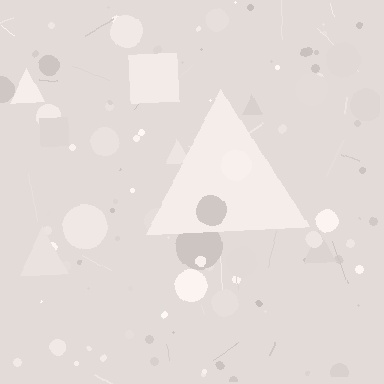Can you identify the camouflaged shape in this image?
The camouflaged shape is a triangle.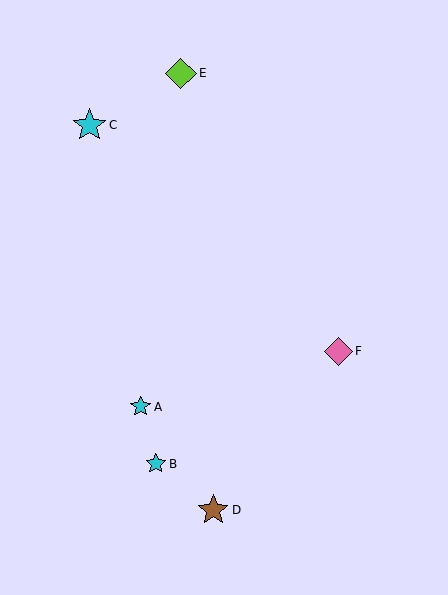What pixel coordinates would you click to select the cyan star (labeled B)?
Click at (156, 464) to select the cyan star B.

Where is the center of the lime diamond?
The center of the lime diamond is at (181, 73).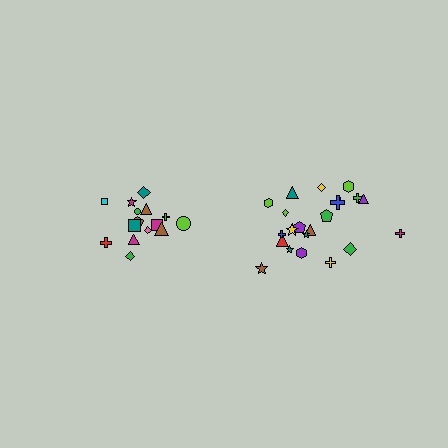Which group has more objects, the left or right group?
The right group.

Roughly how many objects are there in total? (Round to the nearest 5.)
Roughly 35 objects in total.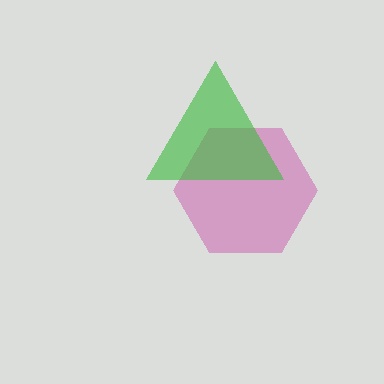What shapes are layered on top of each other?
The layered shapes are: a magenta hexagon, a green triangle.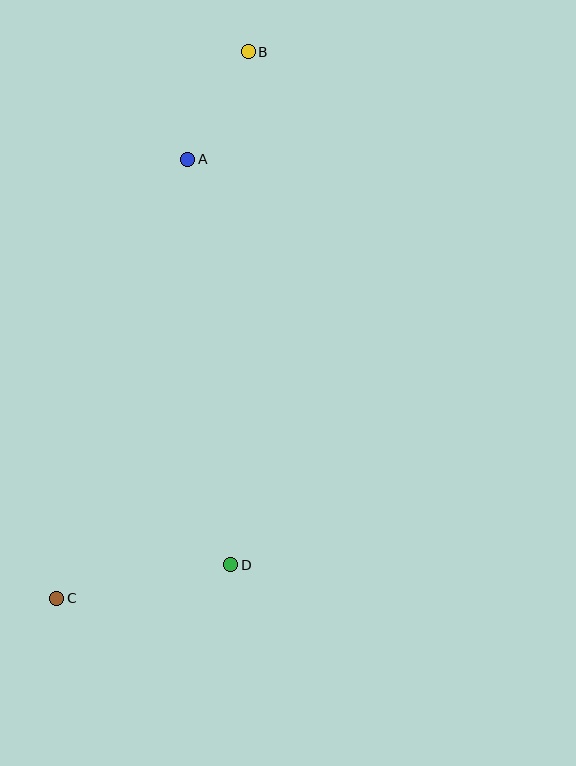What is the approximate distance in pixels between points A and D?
The distance between A and D is approximately 408 pixels.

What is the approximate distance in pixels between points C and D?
The distance between C and D is approximately 177 pixels.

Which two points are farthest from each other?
Points B and C are farthest from each other.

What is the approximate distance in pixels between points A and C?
The distance between A and C is approximately 458 pixels.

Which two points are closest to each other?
Points A and B are closest to each other.